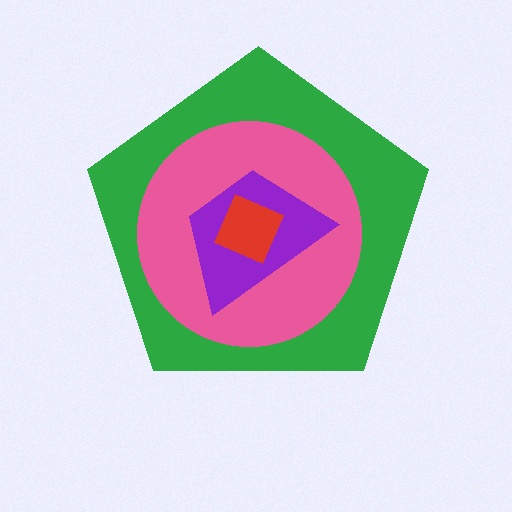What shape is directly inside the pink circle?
The purple trapezoid.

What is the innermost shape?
The red diamond.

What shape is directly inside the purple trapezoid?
The red diamond.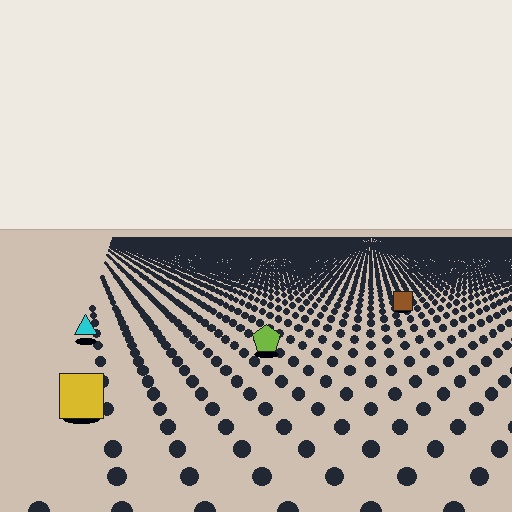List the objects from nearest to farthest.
From nearest to farthest: the yellow square, the lime pentagon, the cyan triangle, the brown square.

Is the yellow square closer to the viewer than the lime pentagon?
Yes. The yellow square is closer — you can tell from the texture gradient: the ground texture is coarser near it.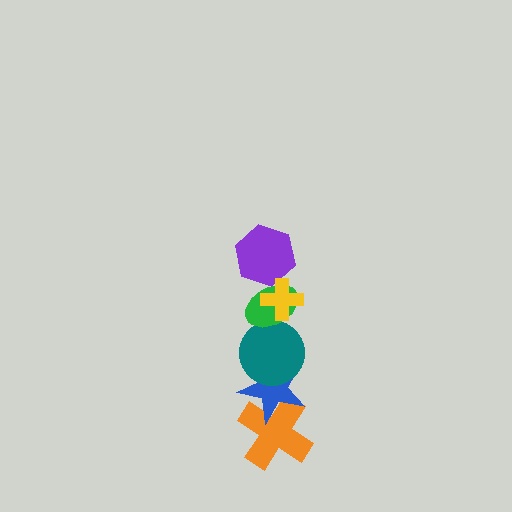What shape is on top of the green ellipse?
The purple hexagon is on top of the green ellipse.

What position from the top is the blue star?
The blue star is 5th from the top.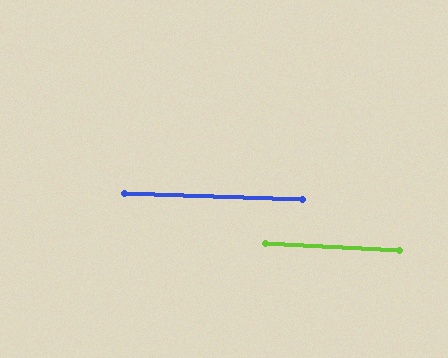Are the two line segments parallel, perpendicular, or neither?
Parallel — their directions differ by only 1.2°.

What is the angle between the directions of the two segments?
Approximately 1 degree.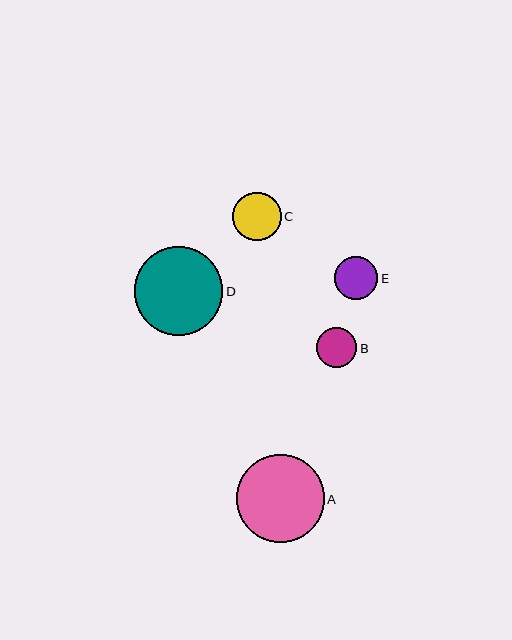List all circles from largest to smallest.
From largest to smallest: D, A, C, E, B.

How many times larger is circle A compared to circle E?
Circle A is approximately 2.0 times the size of circle E.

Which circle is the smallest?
Circle B is the smallest with a size of approximately 40 pixels.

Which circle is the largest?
Circle D is the largest with a size of approximately 89 pixels.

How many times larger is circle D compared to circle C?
Circle D is approximately 1.8 times the size of circle C.